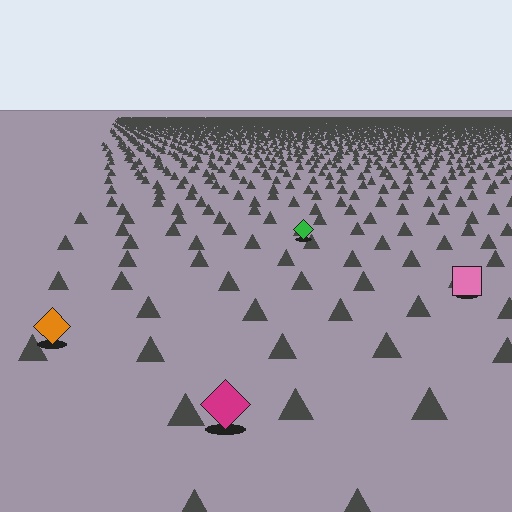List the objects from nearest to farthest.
From nearest to farthest: the magenta diamond, the orange diamond, the pink square, the green diamond.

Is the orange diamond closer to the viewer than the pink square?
Yes. The orange diamond is closer — you can tell from the texture gradient: the ground texture is coarser near it.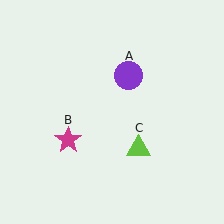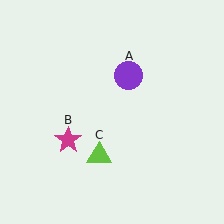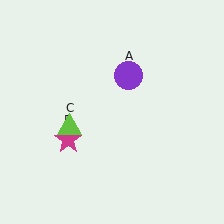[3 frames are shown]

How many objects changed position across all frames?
1 object changed position: lime triangle (object C).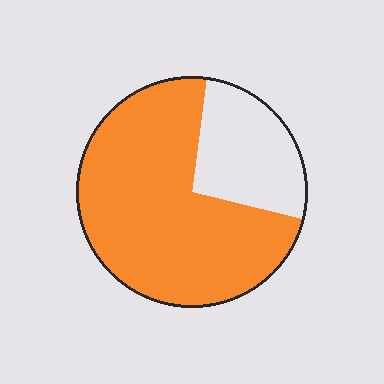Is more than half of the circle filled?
Yes.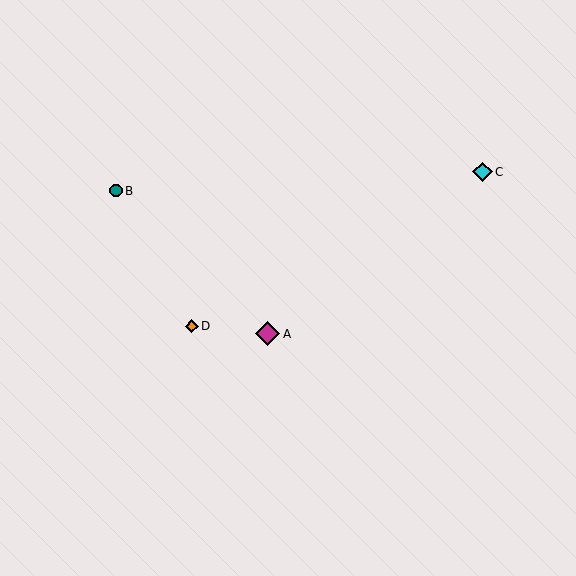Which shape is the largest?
The magenta diamond (labeled A) is the largest.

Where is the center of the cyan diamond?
The center of the cyan diamond is at (482, 172).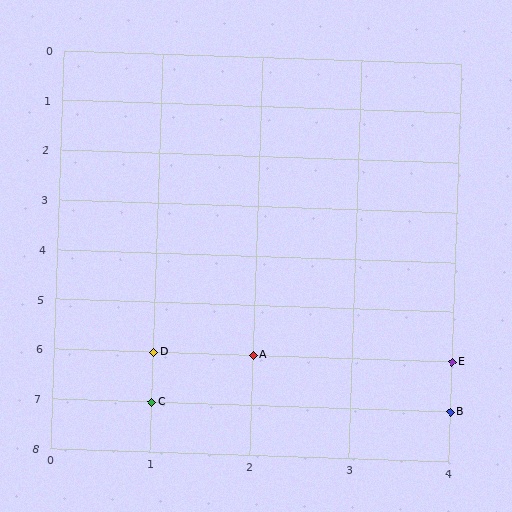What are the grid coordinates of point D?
Point D is at grid coordinates (1, 6).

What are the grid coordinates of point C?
Point C is at grid coordinates (1, 7).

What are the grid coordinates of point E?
Point E is at grid coordinates (4, 6).